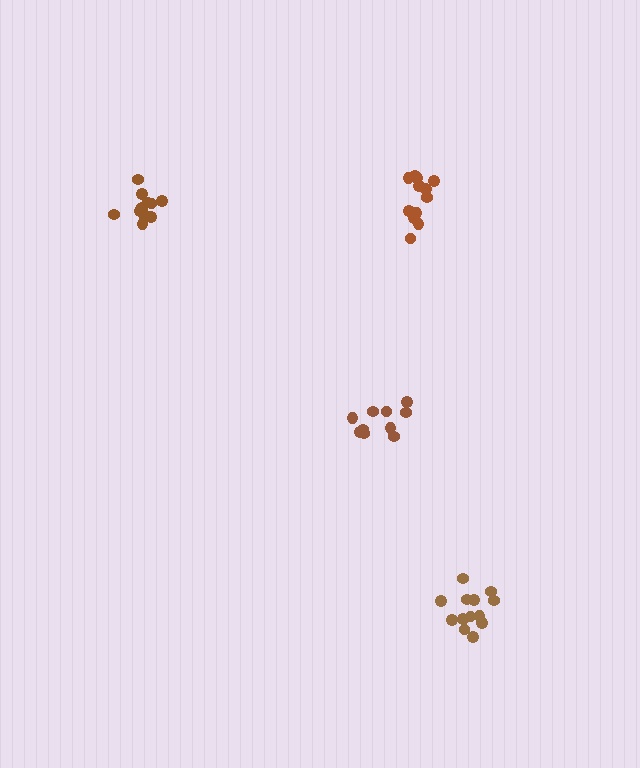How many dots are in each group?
Group 1: 11 dots, Group 2: 12 dots, Group 3: 13 dots, Group 4: 13 dots (49 total).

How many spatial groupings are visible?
There are 4 spatial groupings.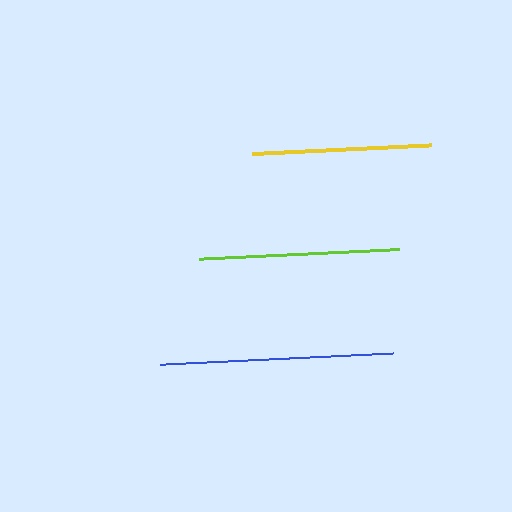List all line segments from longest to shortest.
From longest to shortest: blue, lime, yellow.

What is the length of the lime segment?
The lime segment is approximately 200 pixels long.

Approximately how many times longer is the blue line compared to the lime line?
The blue line is approximately 1.2 times the length of the lime line.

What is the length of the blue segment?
The blue segment is approximately 233 pixels long.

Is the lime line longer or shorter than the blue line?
The blue line is longer than the lime line.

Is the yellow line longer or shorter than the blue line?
The blue line is longer than the yellow line.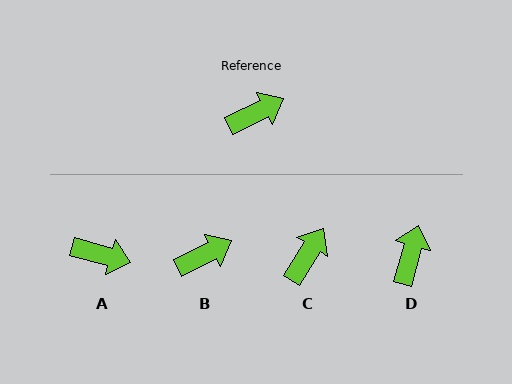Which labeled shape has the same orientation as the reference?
B.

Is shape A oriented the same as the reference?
No, it is off by about 42 degrees.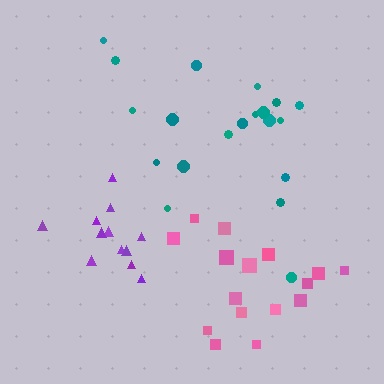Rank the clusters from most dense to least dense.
purple, pink, teal.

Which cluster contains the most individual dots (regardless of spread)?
Teal (20).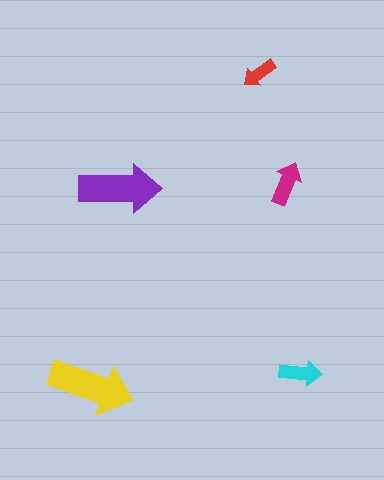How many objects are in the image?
There are 5 objects in the image.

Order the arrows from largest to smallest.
the yellow one, the purple one, the magenta one, the cyan one, the red one.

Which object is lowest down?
The yellow arrow is bottommost.